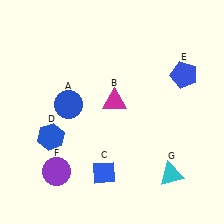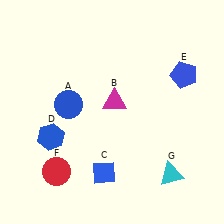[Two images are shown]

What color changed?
The circle (F) changed from purple in Image 1 to red in Image 2.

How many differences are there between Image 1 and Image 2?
There is 1 difference between the two images.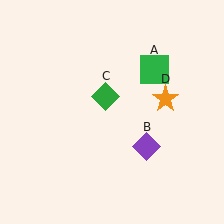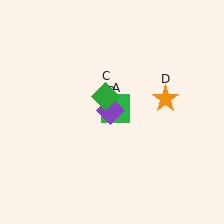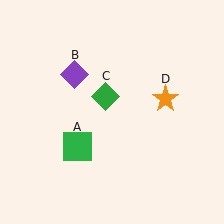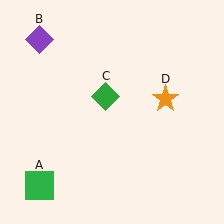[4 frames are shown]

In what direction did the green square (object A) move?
The green square (object A) moved down and to the left.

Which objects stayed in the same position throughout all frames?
Green diamond (object C) and orange star (object D) remained stationary.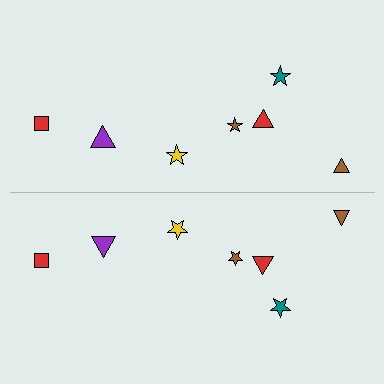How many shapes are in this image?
There are 14 shapes in this image.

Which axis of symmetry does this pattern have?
The pattern has a horizontal axis of symmetry running through the center of the image.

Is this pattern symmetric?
Yes, this pattern has bilateral (reflection) symmetry.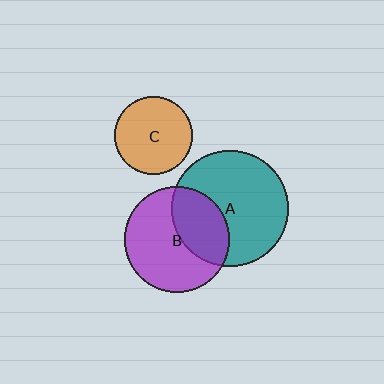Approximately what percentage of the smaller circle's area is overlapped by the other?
Approximately 35%.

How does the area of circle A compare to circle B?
Approximately 1.2 times.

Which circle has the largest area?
Circle A (teal).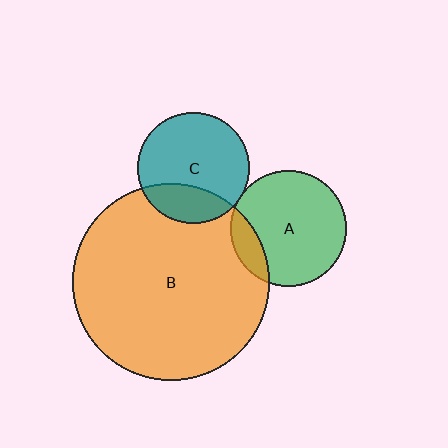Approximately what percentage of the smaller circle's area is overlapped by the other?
Approximately 5%.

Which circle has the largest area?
Circle B (orange).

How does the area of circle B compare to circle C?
Approximately 3.1 times.